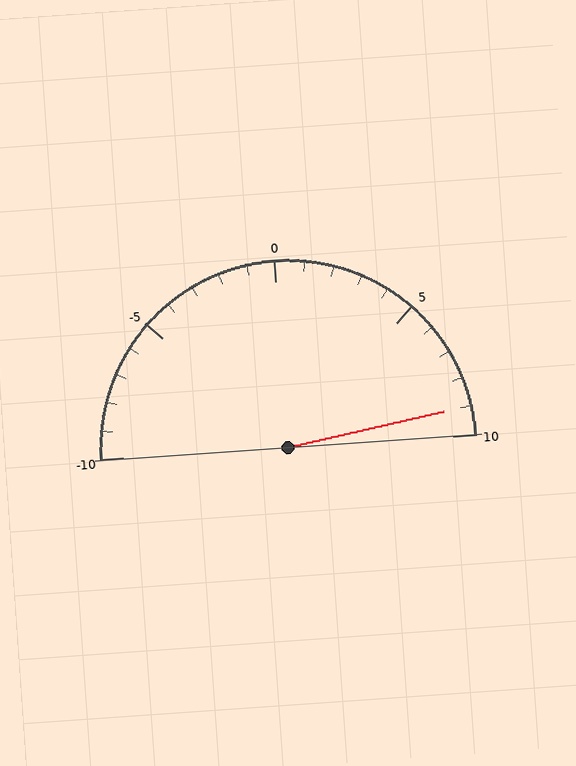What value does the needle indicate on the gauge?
The needle indicates approximately 9.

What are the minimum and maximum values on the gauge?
The gauge ranges from -10 to 10.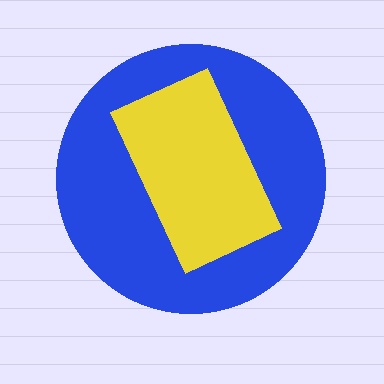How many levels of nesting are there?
2.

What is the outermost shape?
The blue circle.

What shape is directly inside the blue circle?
The yellow rectangle.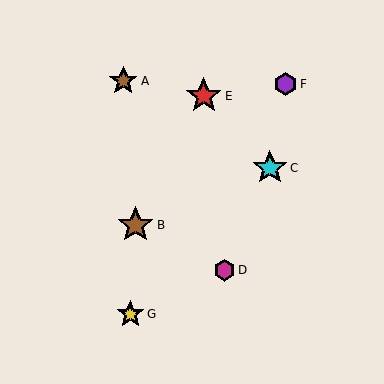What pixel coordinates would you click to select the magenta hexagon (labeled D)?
Click at (225, 270) to select the magenta hexagon D.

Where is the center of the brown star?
The center of the brown star is at (123, 81).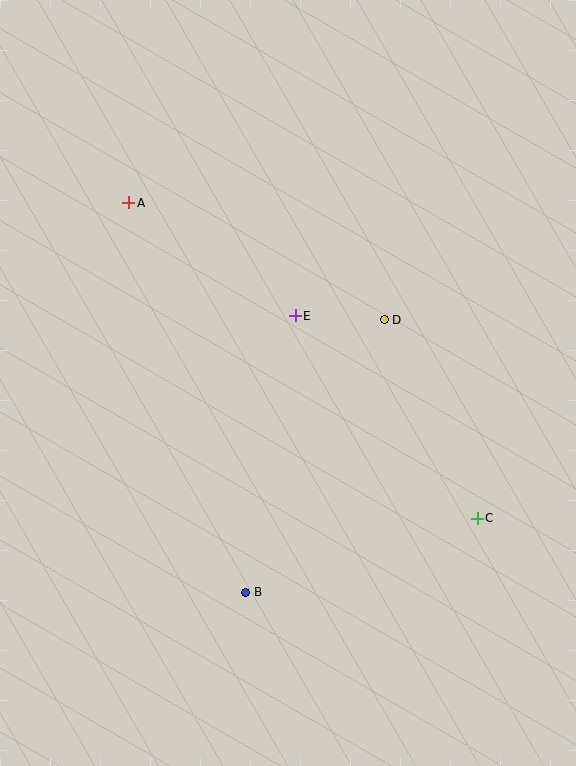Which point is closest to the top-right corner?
Point D is closest to the top-right corner.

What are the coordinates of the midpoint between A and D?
The midpoint between A and D is at (257, 261).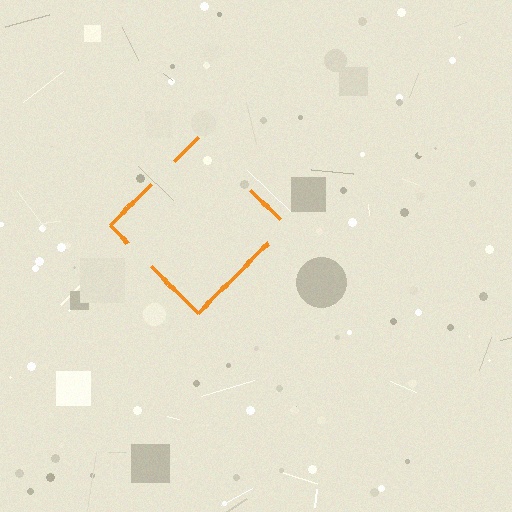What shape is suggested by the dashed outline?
The dashed outline suggests a diamond.